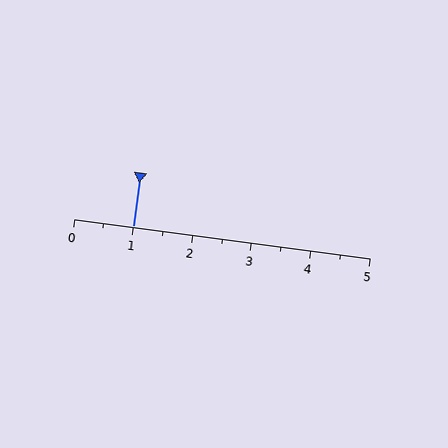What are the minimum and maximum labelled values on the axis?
The axis runs from 0 to 5.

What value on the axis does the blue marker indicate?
The marker indicates approximately 1.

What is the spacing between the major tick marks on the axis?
The major ticks are spaced 1 apart.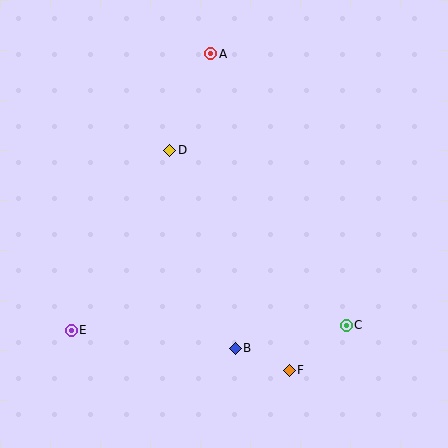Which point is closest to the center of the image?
Point D at (170, 150) is closest to the center.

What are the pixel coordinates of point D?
Point D is at (170, 150).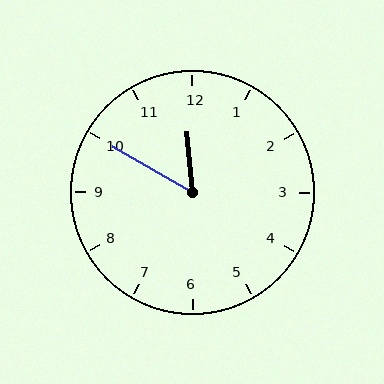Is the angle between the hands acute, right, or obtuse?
It is acute.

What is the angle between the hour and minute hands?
Approximately 55 degrees.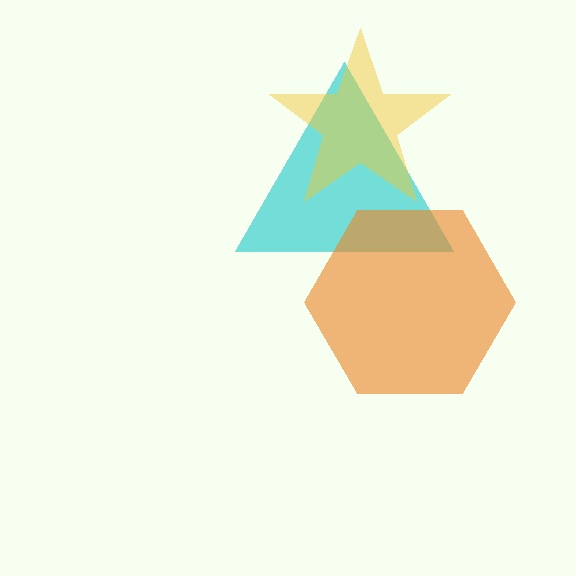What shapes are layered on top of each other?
The layered shapes are: a cyan triangle, a yellow star, an orange hexagon.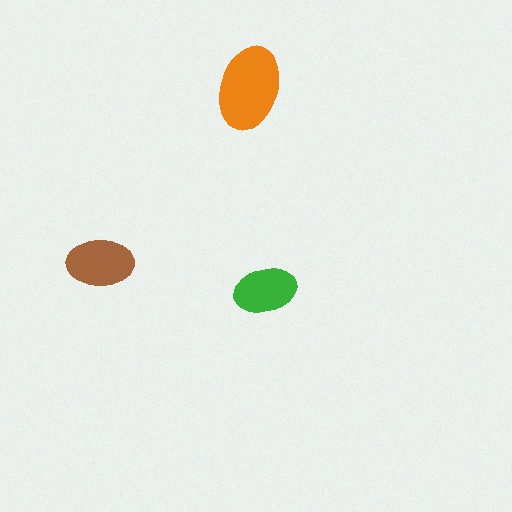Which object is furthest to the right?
The green ellipse is rightmost.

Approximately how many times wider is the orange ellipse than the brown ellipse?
About 1.5 times wider.